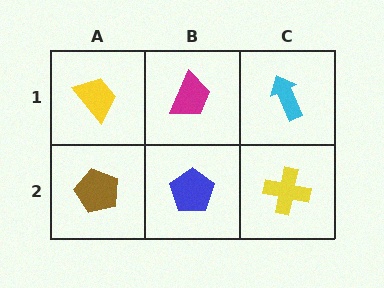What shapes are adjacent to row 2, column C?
A cyan arrow (row 1, column C), a blue pentagon (row 2, column B).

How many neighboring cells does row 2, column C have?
2.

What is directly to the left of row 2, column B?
A brown pentagon.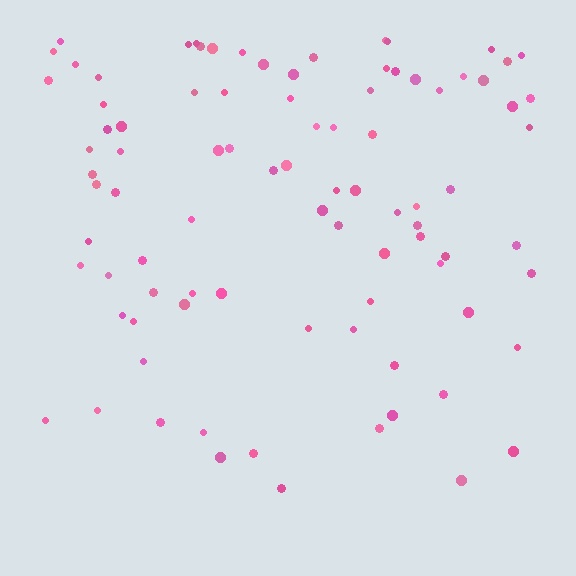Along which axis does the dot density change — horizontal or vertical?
Vertical.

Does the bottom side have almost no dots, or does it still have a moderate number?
Still a moderate number, just noticeably fewer than the top.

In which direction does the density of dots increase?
From bottom to top, with the top side densest.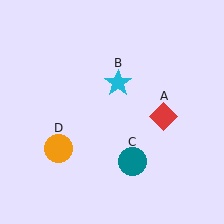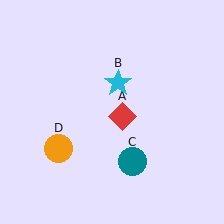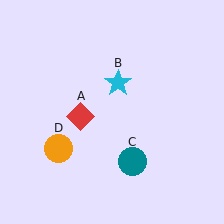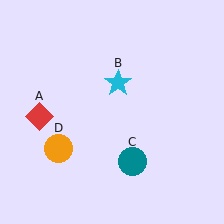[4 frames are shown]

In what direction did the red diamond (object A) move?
The red diamond (object A) moved left.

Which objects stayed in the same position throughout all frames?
Cyan star (object B) and teal circle (object C) and orange circle (object D) remained stationary.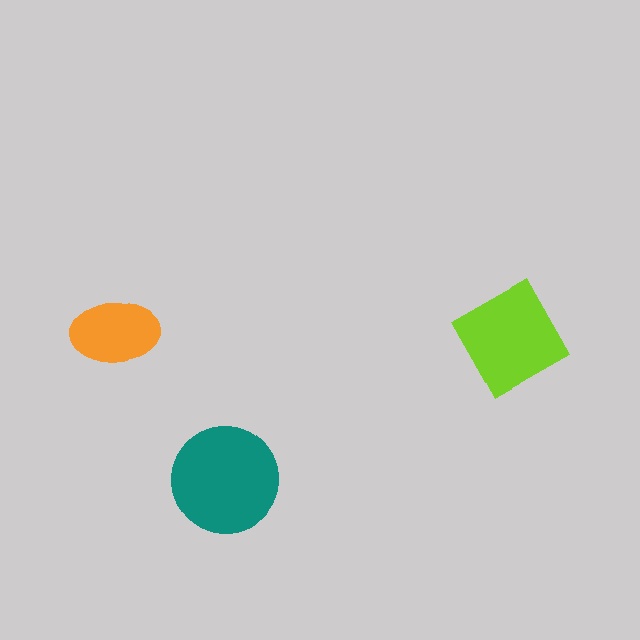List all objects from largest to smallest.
The teal circle, the lime square, the orange ellipse.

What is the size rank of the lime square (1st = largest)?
2nd.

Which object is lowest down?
The teal circle is bottommost.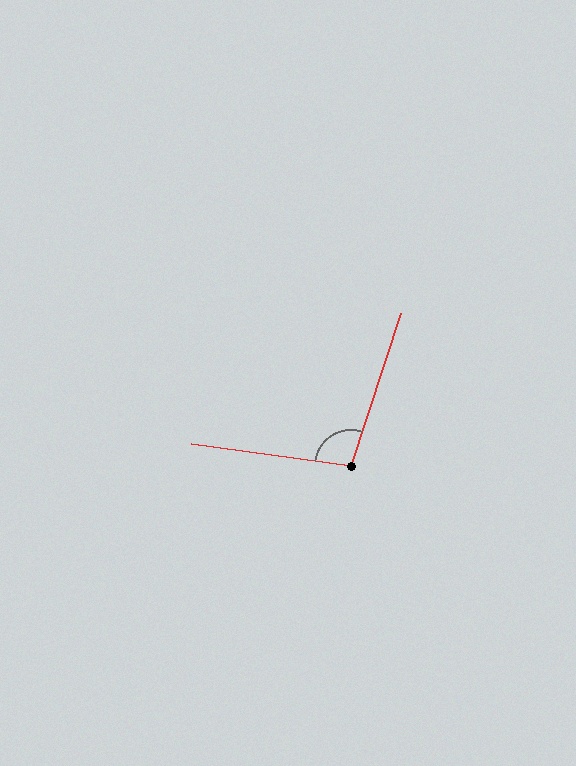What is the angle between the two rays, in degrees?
Approximately 100 degrees.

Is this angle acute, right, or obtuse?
It is obtuse.